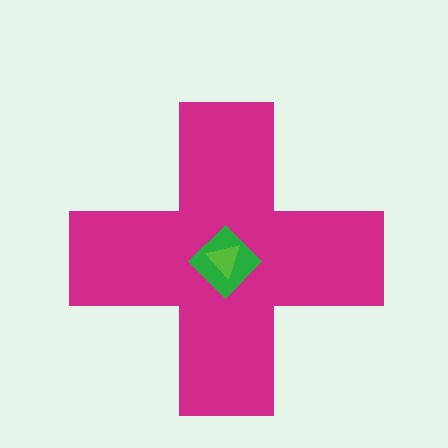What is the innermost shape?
The lime triangle.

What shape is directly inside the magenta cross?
The green diamond.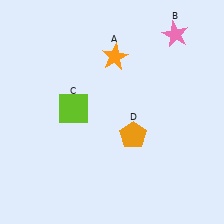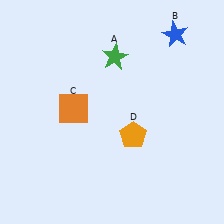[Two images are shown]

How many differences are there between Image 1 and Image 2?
There are 3 differences between the two images.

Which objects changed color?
A changed from orange to green. B changed from pink to blue. C changed from lime to orange.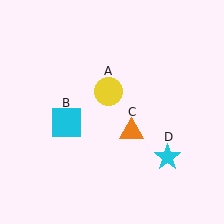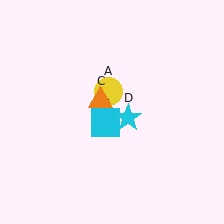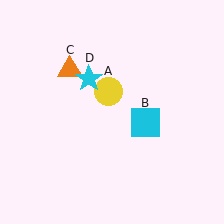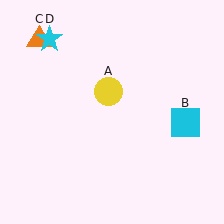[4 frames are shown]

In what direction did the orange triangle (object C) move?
The orange triangle (object C) moved up and to the left.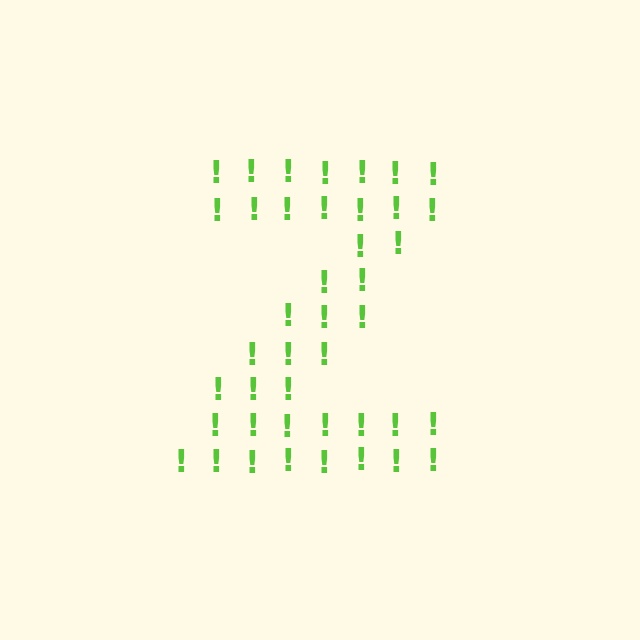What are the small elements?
The small elements are exclamation marks.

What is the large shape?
The large shape is the letter Z.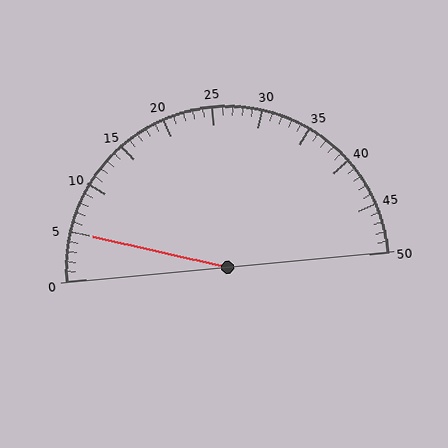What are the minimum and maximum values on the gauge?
The gauge ranges from 0 to 50.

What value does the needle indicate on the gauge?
The needle indicates approximately 5.